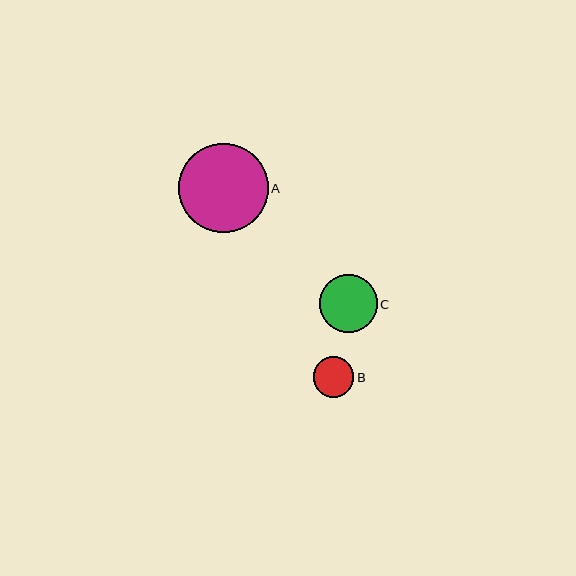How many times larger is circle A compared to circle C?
Circle A is approximately 1.6 times the size of circle C.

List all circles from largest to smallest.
From largest to smallest: A, C, B.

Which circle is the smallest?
Circle B is the smallest with a size of approximately 41 pixels.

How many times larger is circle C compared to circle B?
Circle C is approximately 1.4 times the size of circle B.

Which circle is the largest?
Circle A is the largest with a size of approximately 90 pixels.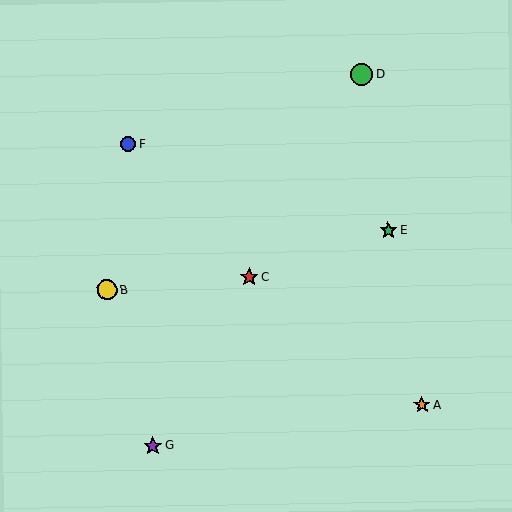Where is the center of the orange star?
The center of the orange star is at (422, 405).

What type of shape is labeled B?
Shape B is a yellow circle.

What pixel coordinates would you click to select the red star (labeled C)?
Click at (250, 277) to select the red star C.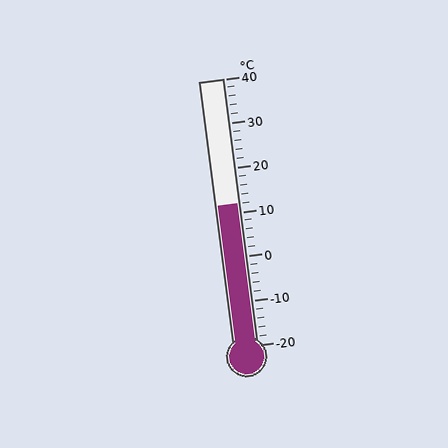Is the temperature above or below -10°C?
The temperature is above -10°C.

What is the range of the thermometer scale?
The thermometer scale ranges from -20°C to 40°C.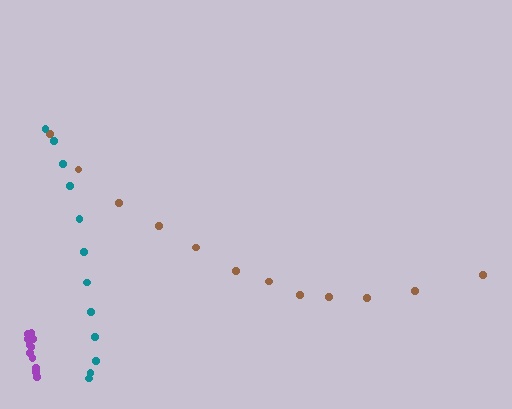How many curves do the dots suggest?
There are 3 distinct paths.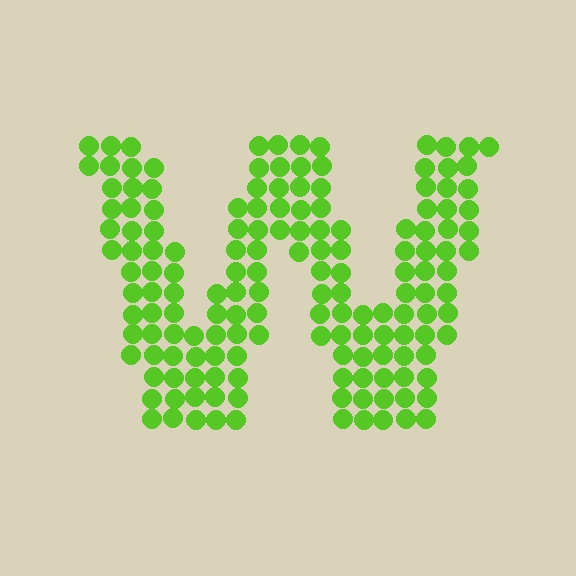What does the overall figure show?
The overall figure shows the letter W.